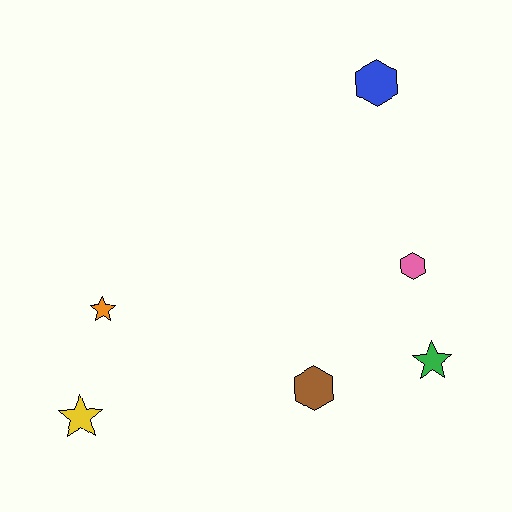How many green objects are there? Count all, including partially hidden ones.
There is 1 green object.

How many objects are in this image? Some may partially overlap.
There are 6 objects.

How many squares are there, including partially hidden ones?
There are no squares.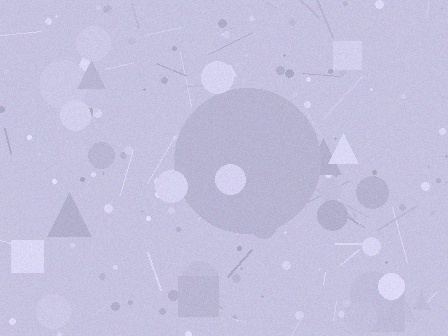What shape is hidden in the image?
A circle is hidden in the image.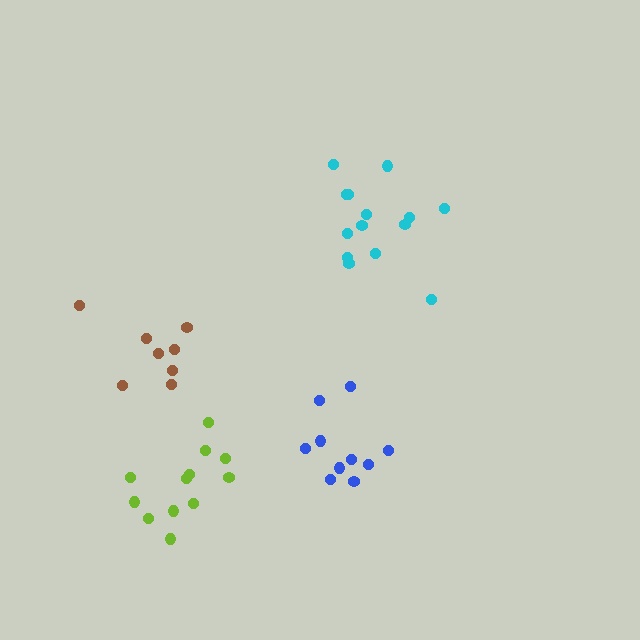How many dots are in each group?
Group 1: 14 dots, Group 2: 12 dots, Group 3: 10 dots, Group 4: 8 dots (44 total).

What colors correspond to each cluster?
The clusters are colored: cyan, lime, blue, brown.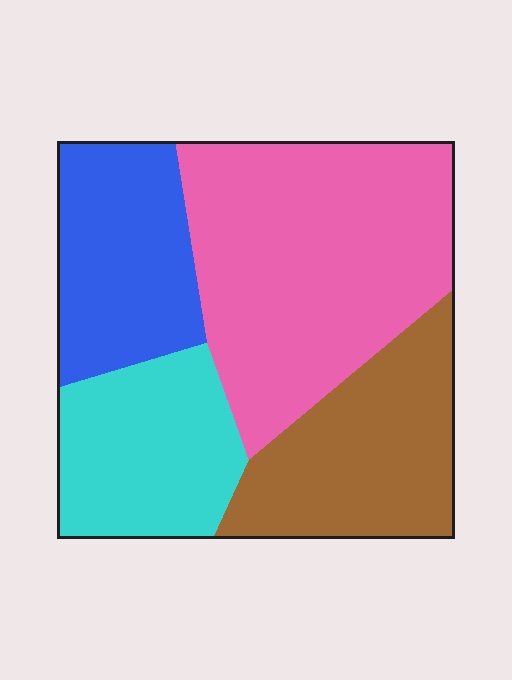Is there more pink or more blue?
Pink.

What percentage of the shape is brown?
Brown takes up between a sixth and a third of the shape.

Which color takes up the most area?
Pink, at roughly 40%.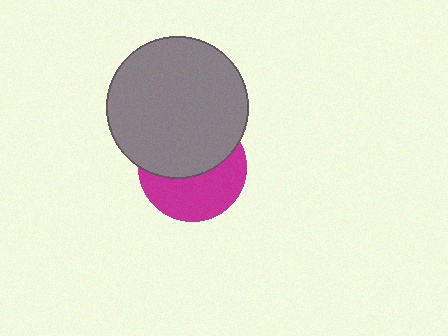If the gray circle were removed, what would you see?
You would see the complete magenta circle.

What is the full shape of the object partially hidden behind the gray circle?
The partially hidden object is a magenta circle.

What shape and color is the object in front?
The object in front is a gray circle.